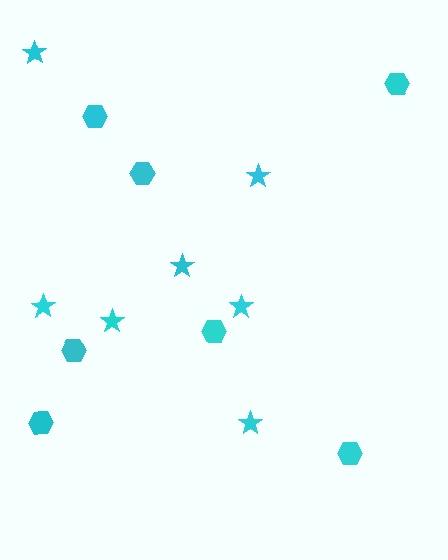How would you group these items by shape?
There are 2 groups: one group of hexagons (7) and one group of stars (7).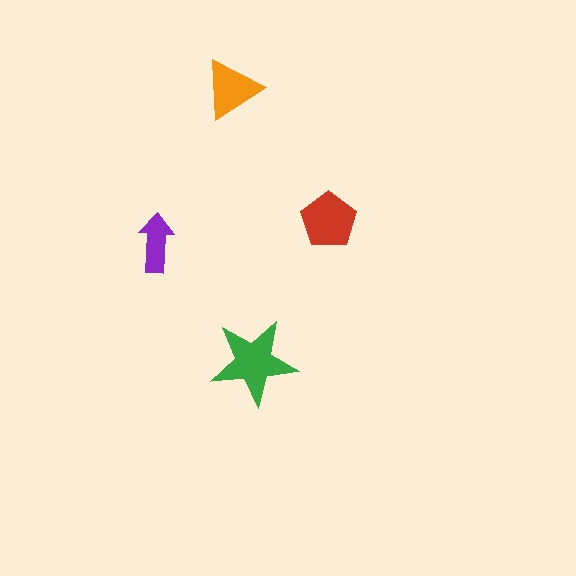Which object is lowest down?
The green star is bottommost.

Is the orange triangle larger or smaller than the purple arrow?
Larger.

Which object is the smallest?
The purple arrow.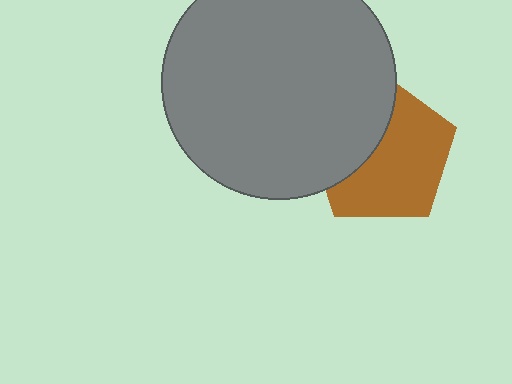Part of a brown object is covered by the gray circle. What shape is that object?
It is a pentagon.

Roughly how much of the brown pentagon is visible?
About half of it is visible (roughly 61%).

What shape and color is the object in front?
The object in front is a gray circle.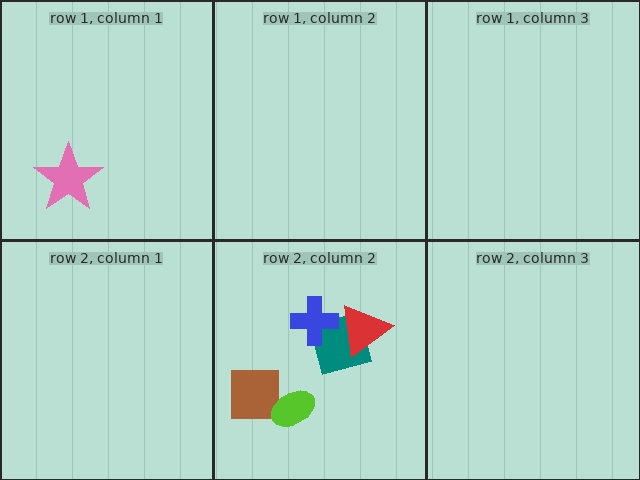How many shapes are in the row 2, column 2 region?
5.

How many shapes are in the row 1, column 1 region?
1.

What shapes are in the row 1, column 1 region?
The pink star.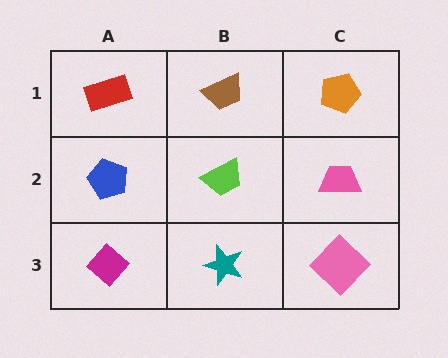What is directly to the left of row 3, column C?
A teal star.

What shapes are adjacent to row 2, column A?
A red rectangle (row 1, column A), a magenta diamond (row 3, column A), a lime trapezoid (row 2, column B).